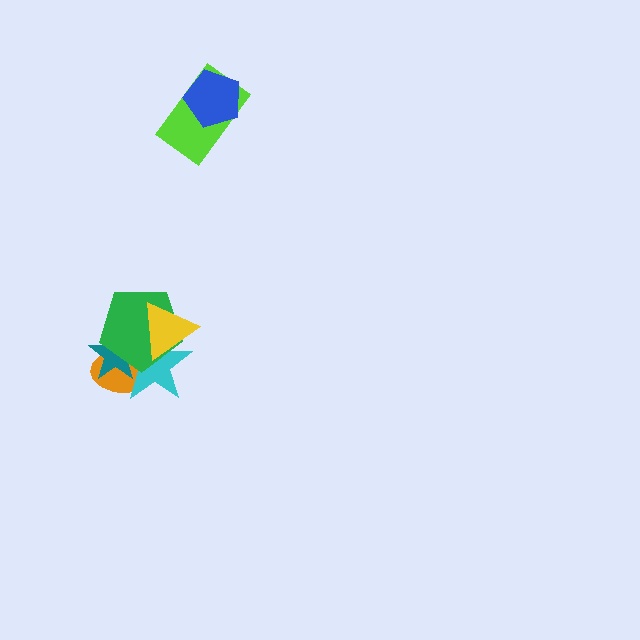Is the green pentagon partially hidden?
Yes, it is partially covered by another shape.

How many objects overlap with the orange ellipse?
3 objects overlap with the orange ellipse.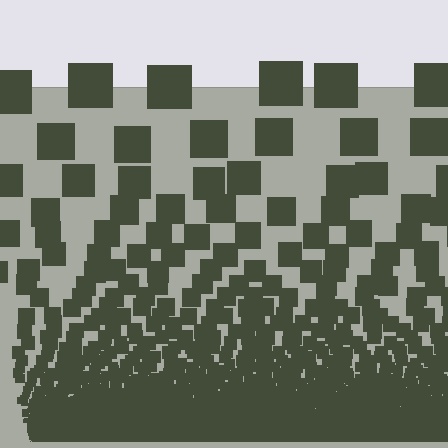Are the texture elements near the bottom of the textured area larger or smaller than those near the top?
Smaller. The gradient is inverted — elements near the bottom are smaller and denser.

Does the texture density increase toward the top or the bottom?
Density increases toward the bottom.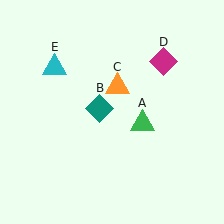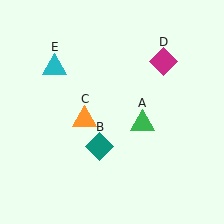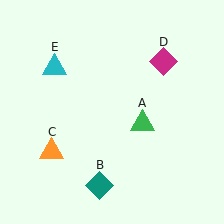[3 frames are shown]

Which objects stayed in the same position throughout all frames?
Green triangle (object A) and magenta diamond (object D) and cyan triangle (object E) remained stationary.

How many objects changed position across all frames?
2 objects changed position: teal diamond (object B), orange triangle (object C).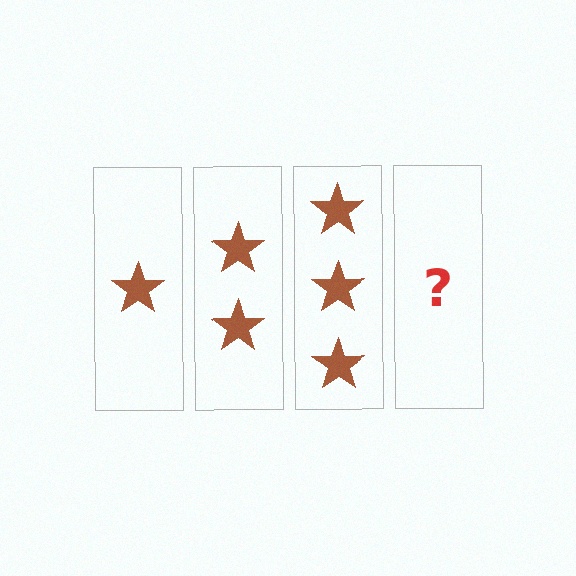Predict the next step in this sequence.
The next step is 4 stars.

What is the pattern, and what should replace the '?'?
The pattern is that each step adds one more star. The '?' should be 4 stars.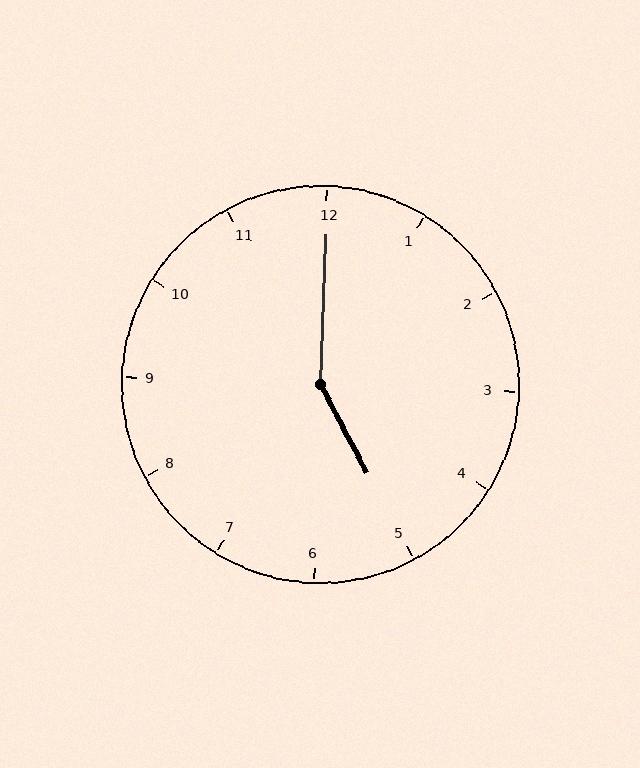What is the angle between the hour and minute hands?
Approximately 150 degrees.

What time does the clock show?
5:00.